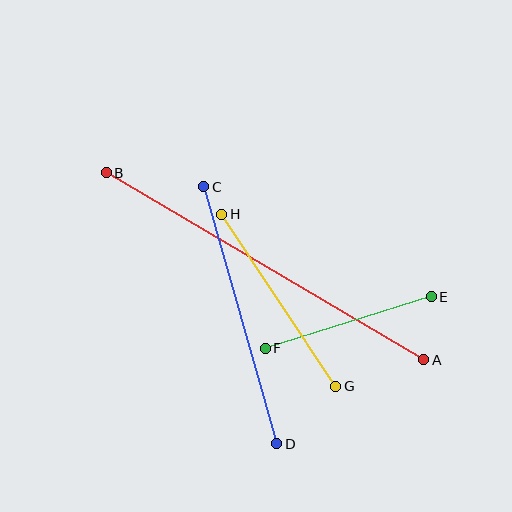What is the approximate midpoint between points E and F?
The midpoint is at approximately (348, 323) pixels.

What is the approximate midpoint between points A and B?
The midpoint is at approximately (265, 266) pixels.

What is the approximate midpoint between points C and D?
The midpoint is at approximately (240, 315) pixels.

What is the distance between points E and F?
The distance is approximately 174 pixels.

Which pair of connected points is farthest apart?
Points A and B are farthest apart.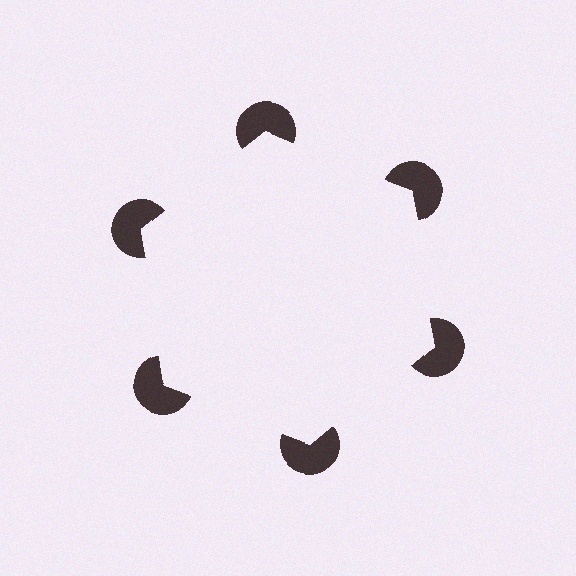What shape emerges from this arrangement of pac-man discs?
An illusory hexagon — its edges are inferred from the aligned wedge cuts in the pac-man discs, not physically drawn.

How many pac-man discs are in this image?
There are 6 — one at each vertex of the illusory hexagon.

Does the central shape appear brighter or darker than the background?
It typically appears slightly brighter than the background, even though no actual brightness change is drawn.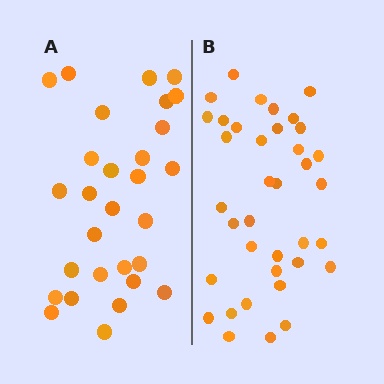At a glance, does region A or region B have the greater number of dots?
Region B (the right region) has more dots.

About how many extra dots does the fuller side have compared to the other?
Region B has roughly 8 or so more dots than region A.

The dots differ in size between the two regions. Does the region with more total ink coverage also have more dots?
No. Region A has more total ink coverage because its dots are larger, but region B actually contains more individual dots. Total area can be misleading — the number of items is what matters here.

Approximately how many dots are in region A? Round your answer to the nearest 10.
About 30 dots. (The exact count is 29, which rounds to 30.)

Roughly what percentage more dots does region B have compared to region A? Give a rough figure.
About 30% more.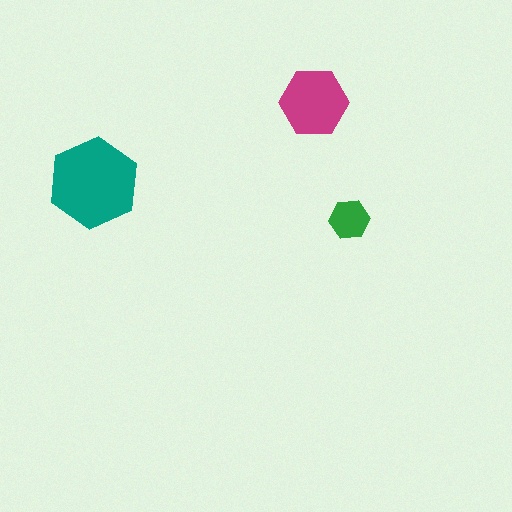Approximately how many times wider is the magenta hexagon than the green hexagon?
About 1.5 times wider.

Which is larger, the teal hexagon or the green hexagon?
The teal one.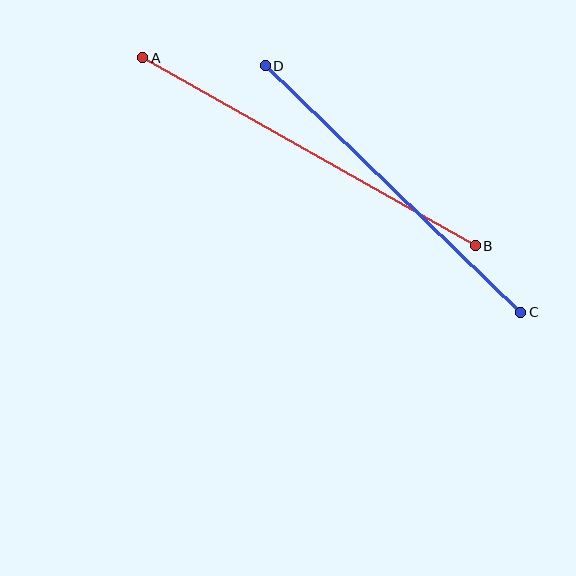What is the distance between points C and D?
The distance is approximately 355 pixels.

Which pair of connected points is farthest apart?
Points A and B are farthest apart.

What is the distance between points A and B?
The distance is approximately 382 pixels.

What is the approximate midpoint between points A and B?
The midpoint is at approximately (309, 152) pixels.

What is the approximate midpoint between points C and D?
The midpoint is at approximately (393, 189) pixels.